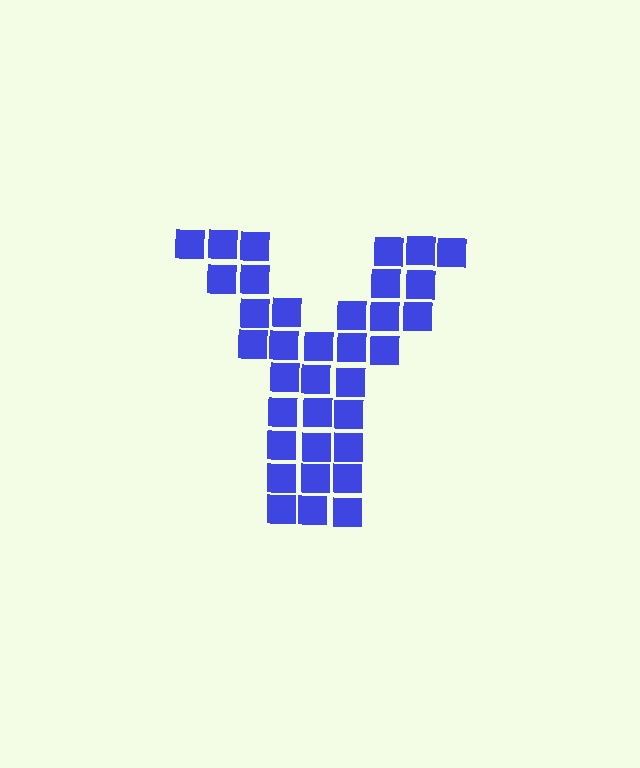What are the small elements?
The small elements are squares.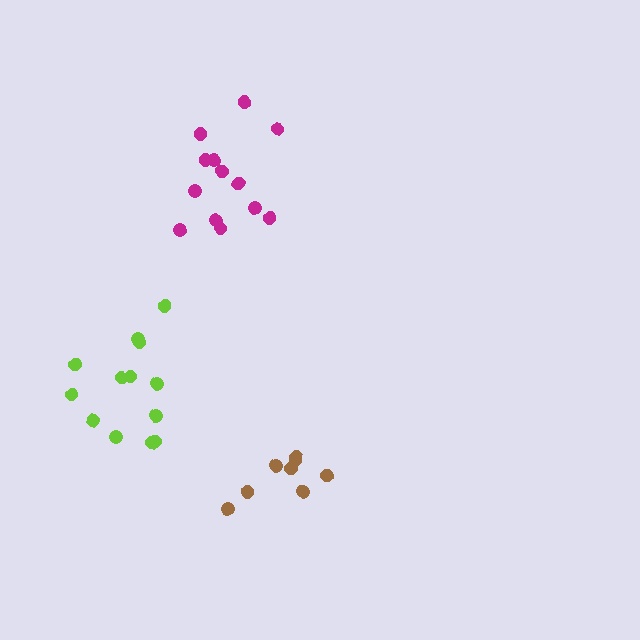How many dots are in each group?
Group 1: 13 dots, Group 2: 13 dots, Group 3: 8 dots (34 total).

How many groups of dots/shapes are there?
There are 3 groups.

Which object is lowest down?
The brown cluster is bottommost.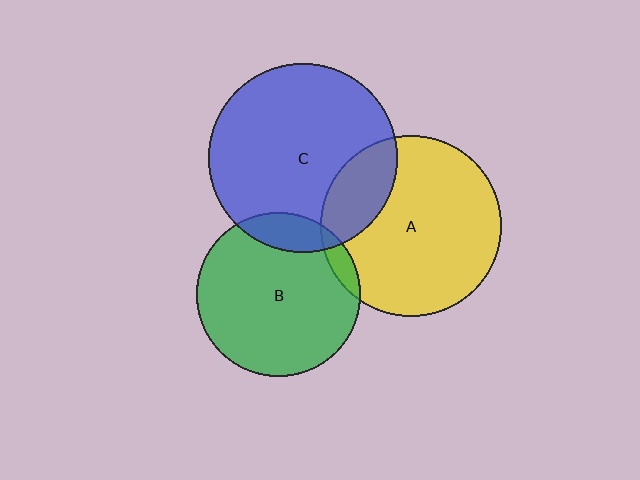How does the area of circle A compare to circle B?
Approximately 1.2 times.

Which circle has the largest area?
Circle C (blue).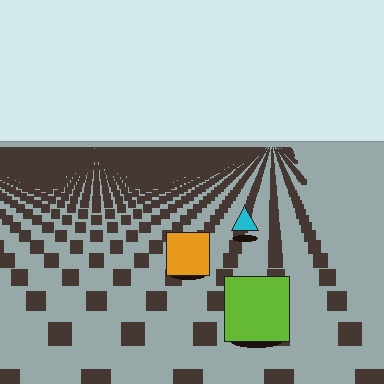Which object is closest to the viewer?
The lime square is closest. The texture marks near it are larger and more spread out.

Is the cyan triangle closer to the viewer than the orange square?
No. The orange square is closer — you can tell from the texture gradient: the ground texture is coarser near it.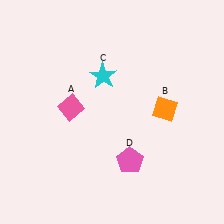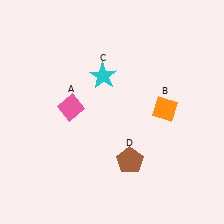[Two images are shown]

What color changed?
The pentagon (D) changed from pink in Image 1 to brown in Image 2.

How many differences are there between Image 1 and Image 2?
There is 1 difference between the two images.